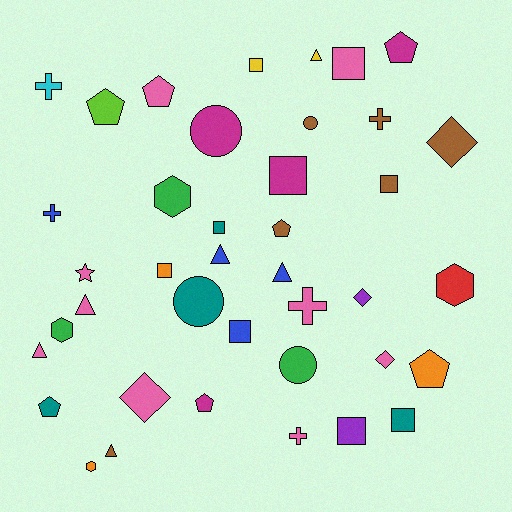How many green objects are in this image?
There are 3 green objects.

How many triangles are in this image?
There are 6 triangles.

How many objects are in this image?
There are 40 objects.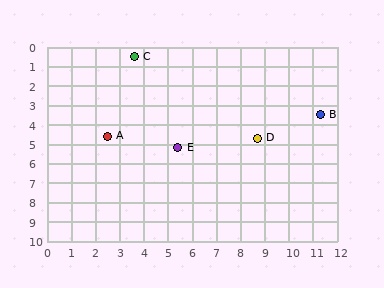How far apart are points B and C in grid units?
Points B and C are about 8.3 grid units apart.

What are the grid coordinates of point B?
Point B is at approximately (11.3, 3.5).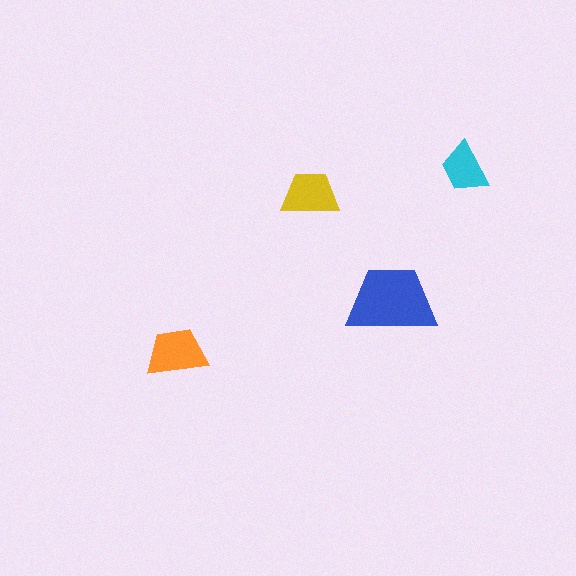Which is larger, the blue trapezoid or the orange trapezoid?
The blue one.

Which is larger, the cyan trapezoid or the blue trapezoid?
The blue one.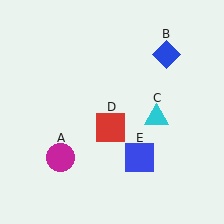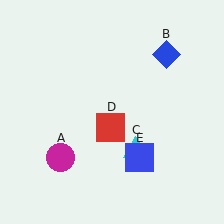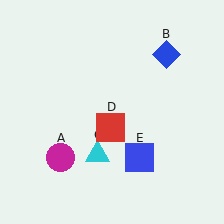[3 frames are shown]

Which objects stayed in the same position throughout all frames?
Magenta circle (object A) and blue diamond (object B) and red square (object D) and blue square (object E) remained stationary.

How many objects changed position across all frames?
1 object changed position: cyan triangle (object C).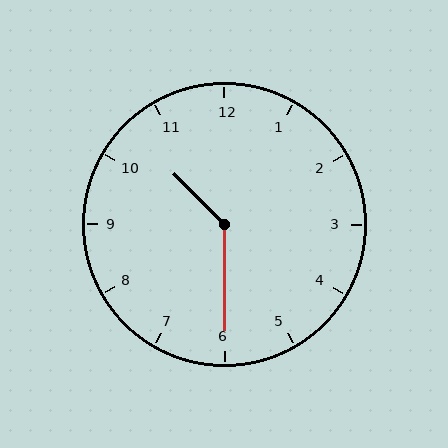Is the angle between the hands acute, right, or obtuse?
It is obtuse.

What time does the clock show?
10:30.